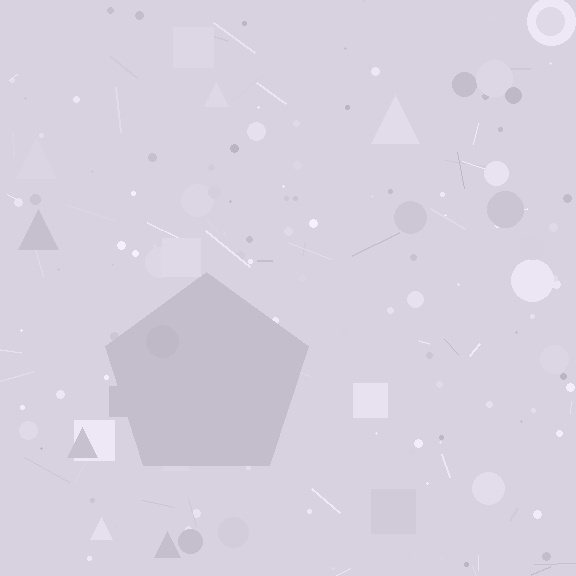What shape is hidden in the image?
A pentagon is hidden in the image.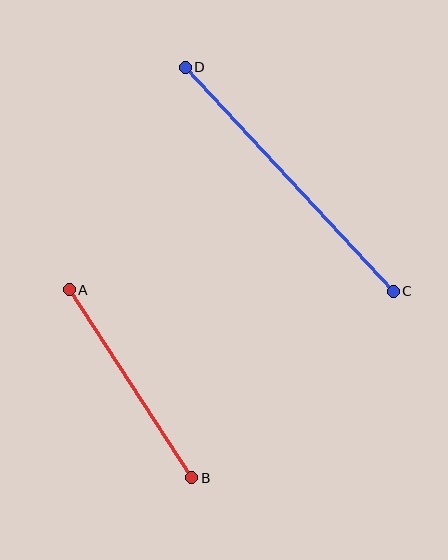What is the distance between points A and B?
The distance is approximately 224 pixels.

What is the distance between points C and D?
The distance is approximately 306 pixels.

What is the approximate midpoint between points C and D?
The midpoint is at approximately (289, 179) pixels.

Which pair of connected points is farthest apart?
Points C and D are farthest apart.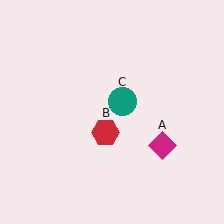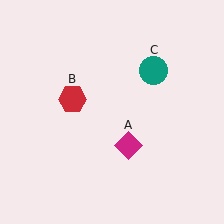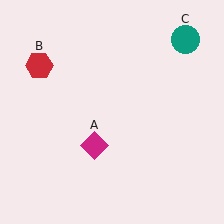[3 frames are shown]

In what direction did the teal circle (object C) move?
The teal circle (object C) moved up and to the right.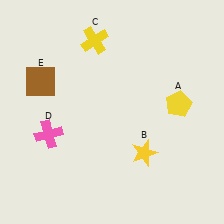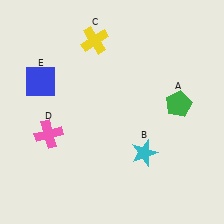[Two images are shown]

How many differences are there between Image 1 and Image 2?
There are 3 differences between the two images.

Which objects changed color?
A changed from yellow to green. B changed from yellow to cyan. E changed from brown to blue.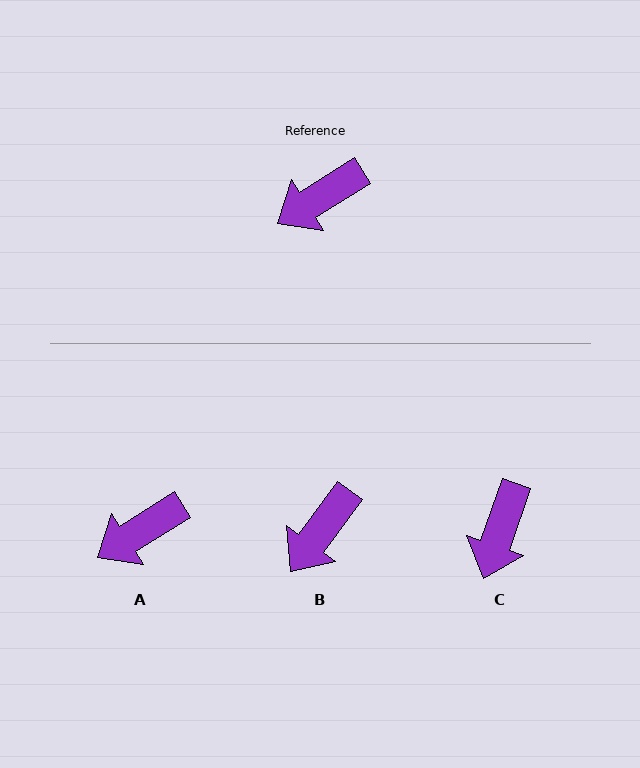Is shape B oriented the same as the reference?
No, it is off by about 22 degrees.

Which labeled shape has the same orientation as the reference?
A.